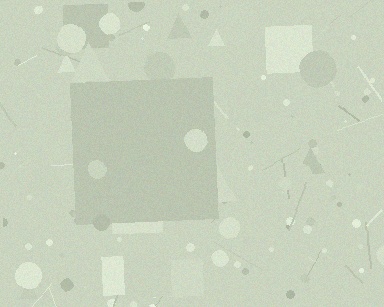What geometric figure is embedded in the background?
A square is embedded in the background.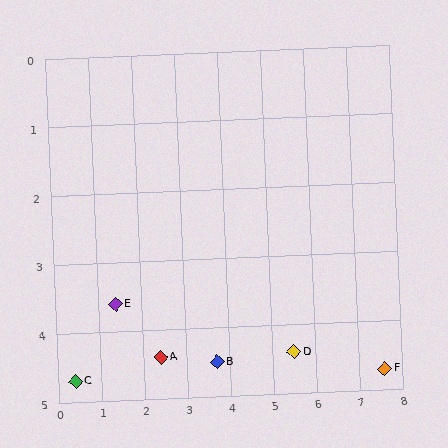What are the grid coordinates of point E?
Point E is at approximately (1.4, 3.6).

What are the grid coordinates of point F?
Point F is at approximately (7.6, 4.7).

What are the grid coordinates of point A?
Point A is at approximately (2.4, 4.4).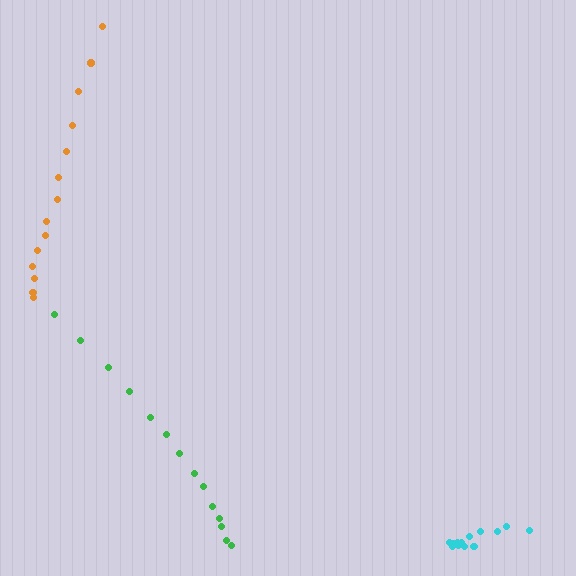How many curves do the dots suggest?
There are 3 distinct paths.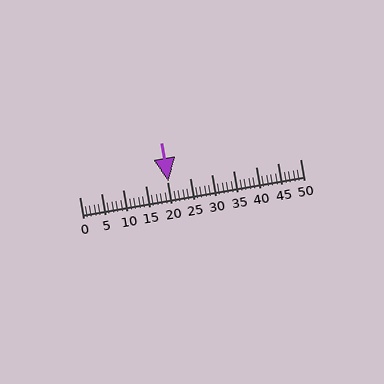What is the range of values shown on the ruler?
The ruler shows values from 0 to 50.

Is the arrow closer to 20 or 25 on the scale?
The arrow is closer to 20.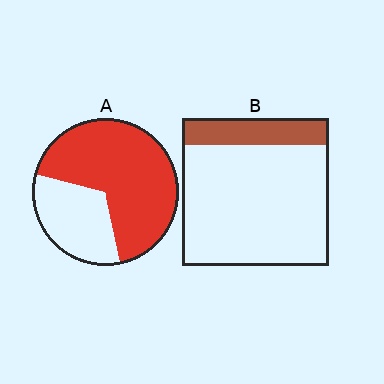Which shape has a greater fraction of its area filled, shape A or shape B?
Shape A.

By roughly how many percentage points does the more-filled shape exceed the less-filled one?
By roughly 50 percentage points (A over B).